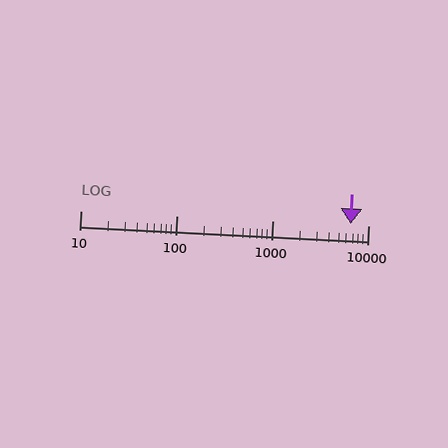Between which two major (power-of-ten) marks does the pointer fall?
The pointer is between 1000 and 10000.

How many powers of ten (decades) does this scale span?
The scale spans 3 decades, from 10 to 10000.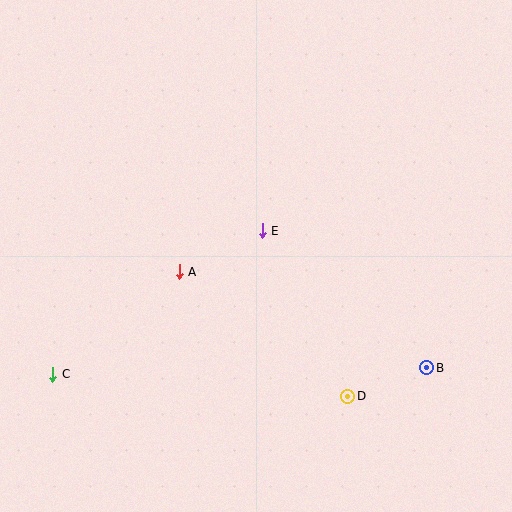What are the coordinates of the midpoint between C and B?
The midpoint between C and B is at (240, 371).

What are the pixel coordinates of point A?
Point A is at (179, 272).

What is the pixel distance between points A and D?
The distance between A and D is 209 pixels.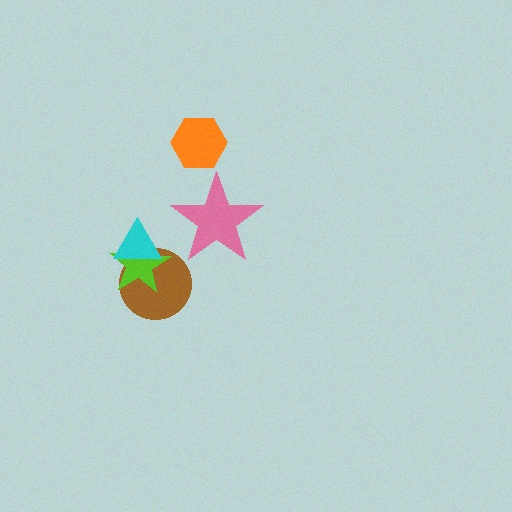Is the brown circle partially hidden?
Yes, it is partially covered by another shape.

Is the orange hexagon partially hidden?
No, no other shape covers it.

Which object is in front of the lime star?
The cyan triangle is in front of the lime star.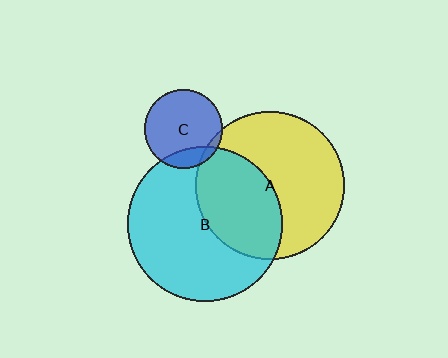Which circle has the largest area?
Circle B (cyan).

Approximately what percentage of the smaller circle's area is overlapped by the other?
Approximately 5%.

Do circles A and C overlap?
Yes.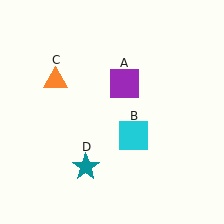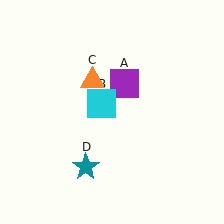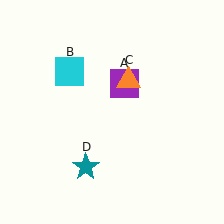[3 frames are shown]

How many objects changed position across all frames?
2 objects changed position: cyan square (object B), orange triangle (object C).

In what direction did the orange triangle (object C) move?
The orange triangle (object C) moved right.